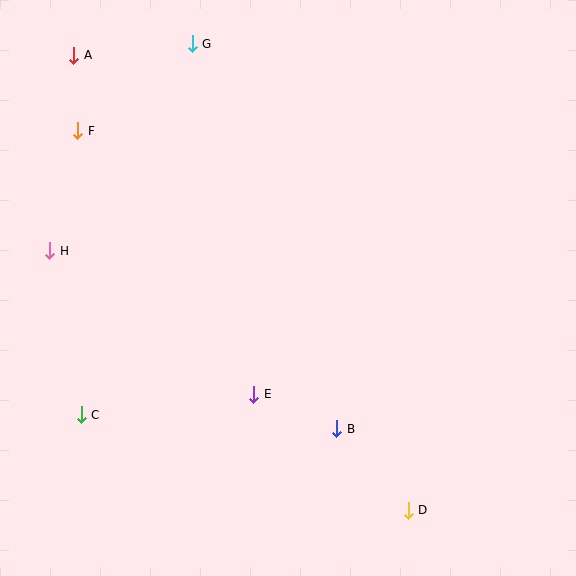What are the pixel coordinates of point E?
Point E is at (254, 394).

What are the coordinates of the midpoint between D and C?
The midpoint between D and C is at (245, 463).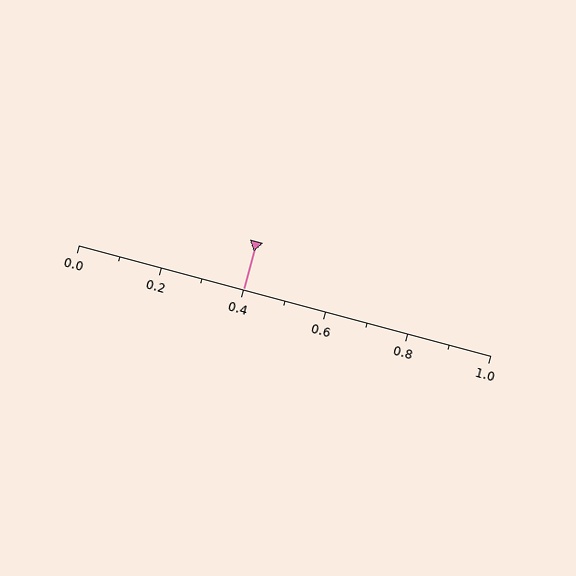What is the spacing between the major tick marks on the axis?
The major ticks are spaced 0.2 apart.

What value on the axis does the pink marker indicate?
The marker indicates approximately 0.4.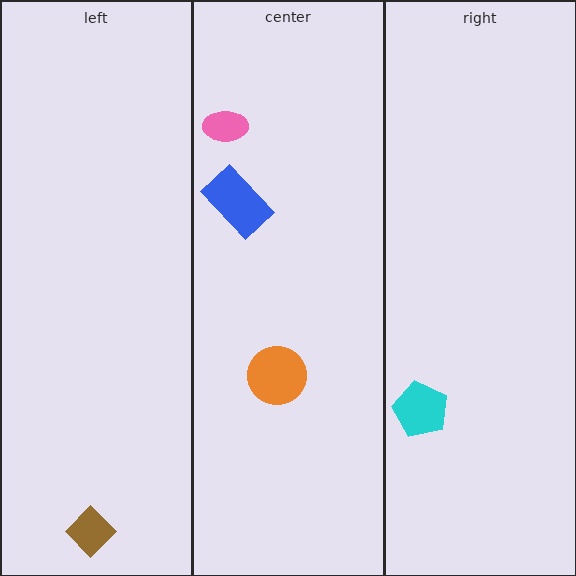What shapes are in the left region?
The brown diamond.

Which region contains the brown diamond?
The left region.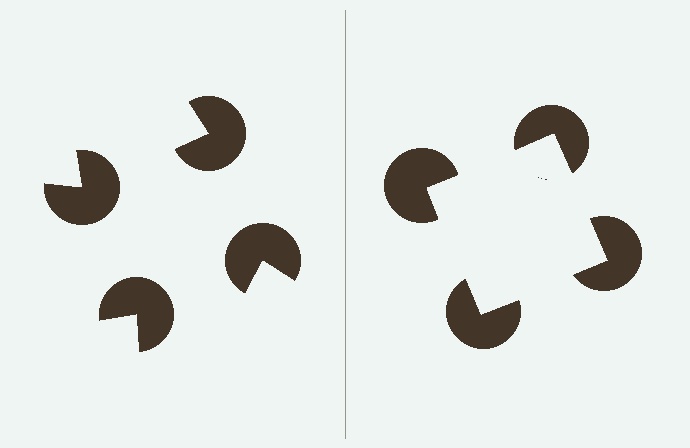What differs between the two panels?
The pac-man discs are positioned identically on both sides; only the wedge orientations differ. On the right they align to a square; on the left they are misaligned.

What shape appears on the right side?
An illusory square.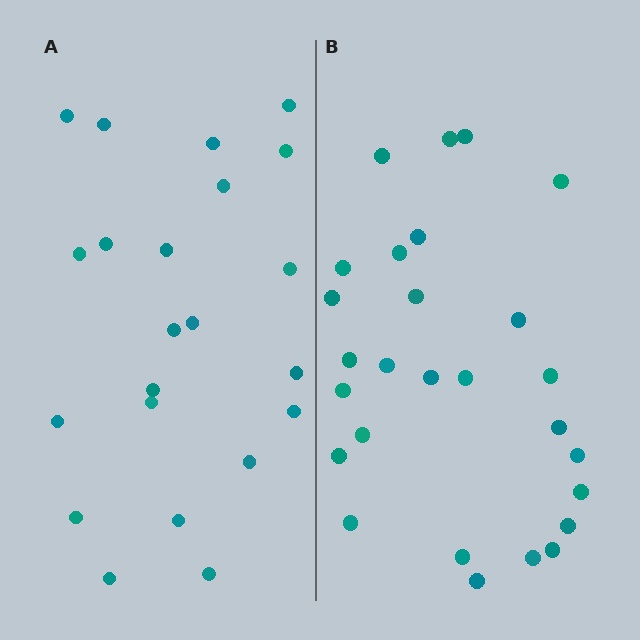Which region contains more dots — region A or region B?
Region B (the right region) has more dots.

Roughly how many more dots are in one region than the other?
Region B has about 5 more dots than region A.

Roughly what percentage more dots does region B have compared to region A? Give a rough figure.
About 25% more.